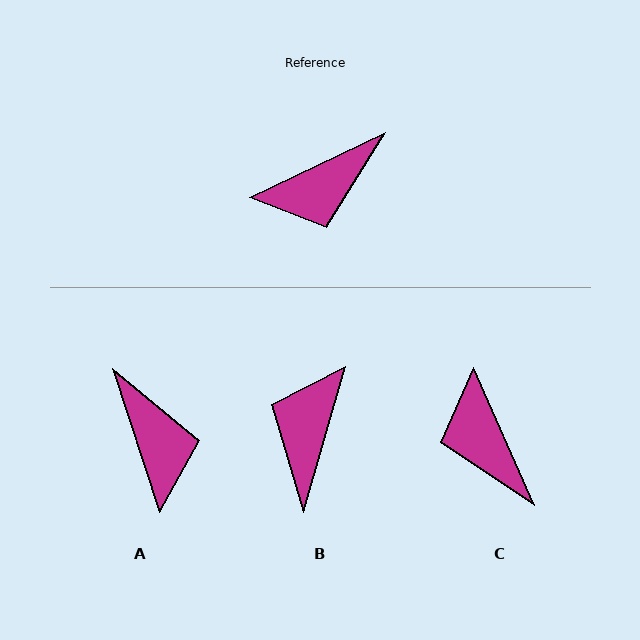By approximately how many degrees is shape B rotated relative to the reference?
Approximately 132 degrees clockwise.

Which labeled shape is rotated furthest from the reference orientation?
B, about 132 degrees away.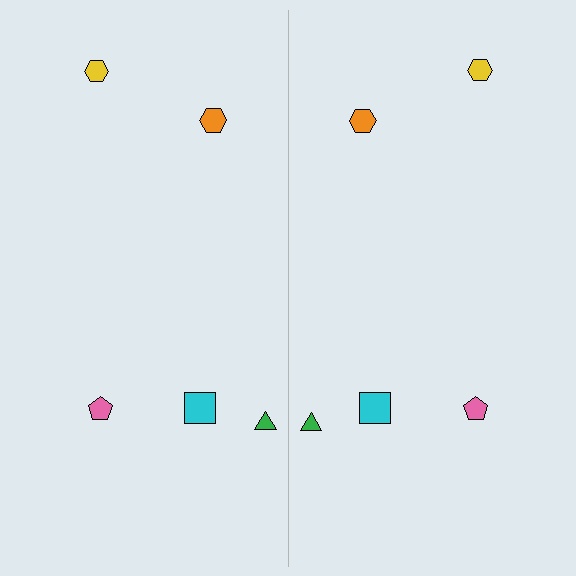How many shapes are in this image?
There are 10 shapes in this image.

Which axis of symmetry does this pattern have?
The pattern has a vertical axis of symmetry running through the center of the image.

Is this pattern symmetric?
Yes, this pattern has bilateral (reflection) symmetry.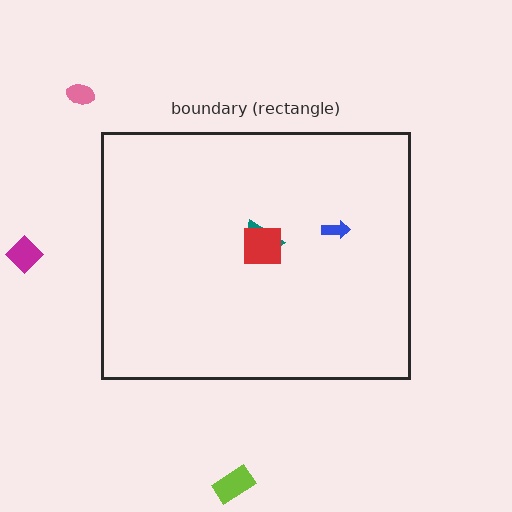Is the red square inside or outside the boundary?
Inside.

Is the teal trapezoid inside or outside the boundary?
Inside.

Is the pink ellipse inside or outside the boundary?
Outside.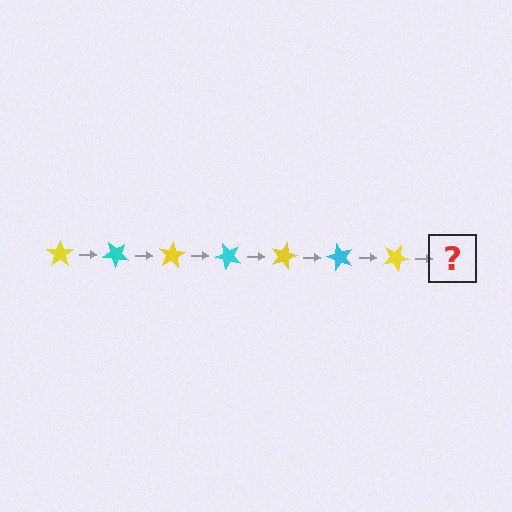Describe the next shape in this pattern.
It should be a cyan star, rotated 280 degrees from the start.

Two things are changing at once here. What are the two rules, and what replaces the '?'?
The two rules are that it rotates 40 degrees each step and the color cycles through yellow and cyan. The '?' should be a cyan star, rotated 280 degrees from the start.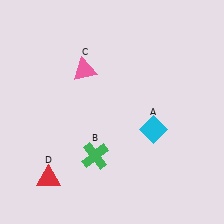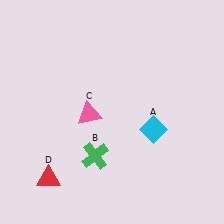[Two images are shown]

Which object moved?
The pink triangle (C) moved down.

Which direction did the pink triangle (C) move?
The pink triangle (C) moved down.